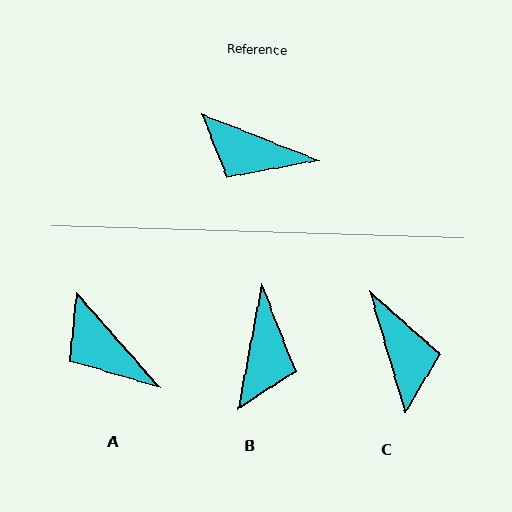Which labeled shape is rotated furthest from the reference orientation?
C, about 128 degrees away.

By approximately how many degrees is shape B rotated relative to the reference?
Approximately 101 degrees counter-clockwise.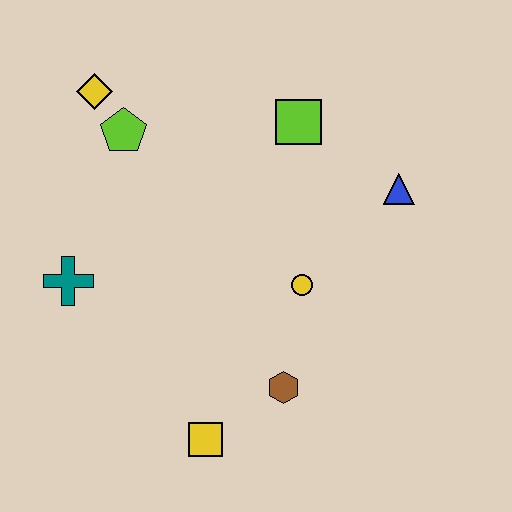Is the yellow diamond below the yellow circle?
No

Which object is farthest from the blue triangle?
The teal cross is farthest from the blue triangle.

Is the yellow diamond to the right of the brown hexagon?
No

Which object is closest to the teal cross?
The lime pentagon is closest to the teal cross.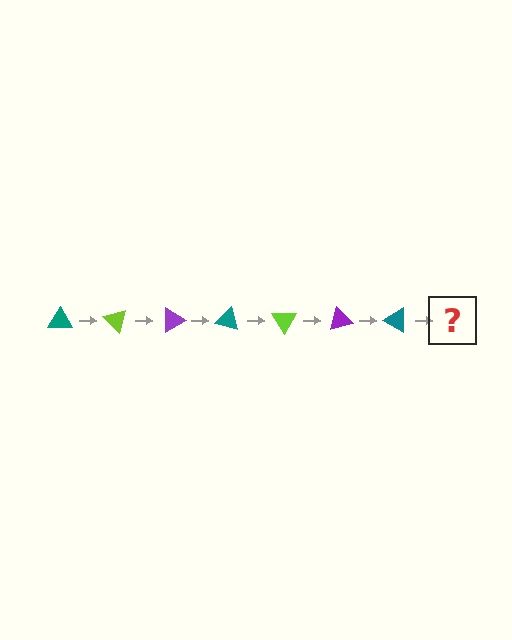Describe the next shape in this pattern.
It should be a lime triangle, rotated 315 degrees from the start.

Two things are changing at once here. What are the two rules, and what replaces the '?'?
The two rules are that it rotates 45 degrees each step and the color cycles through teal, lime, and purple. The '?' should be a lime triangle, rotated 315 degrees from the start.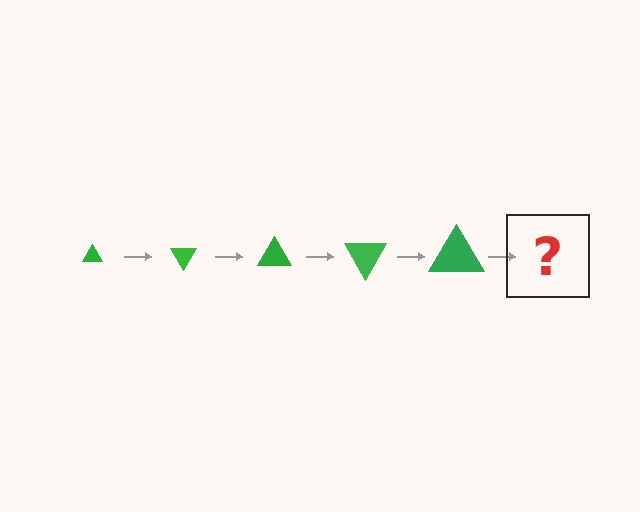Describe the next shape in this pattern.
It should be a triangle, larger than the previous one and rotated 300 degrees from the start.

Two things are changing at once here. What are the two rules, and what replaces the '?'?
The two rules are that the triangle grows larger each step and it rotates 60 degrees each step. The '?' should be a triangle, larger than the previous one and rotated 300 degrees from the start.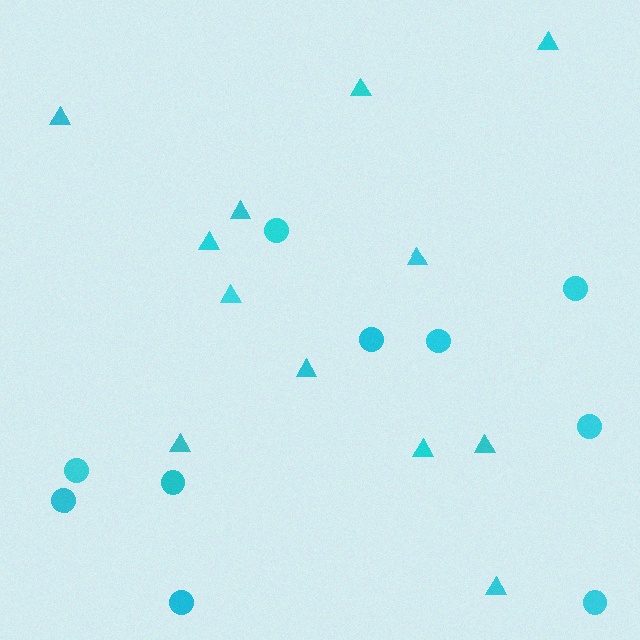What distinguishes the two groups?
There are 2 groups: one group of circles (10) and one group of triangles (12).